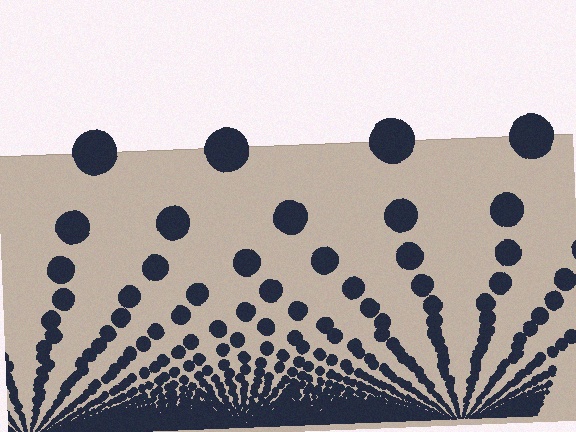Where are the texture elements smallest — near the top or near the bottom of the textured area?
Near the bottom.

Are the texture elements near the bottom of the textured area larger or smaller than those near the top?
Smaller. The gradient is inverted — elements near the bottom are smaller and denser.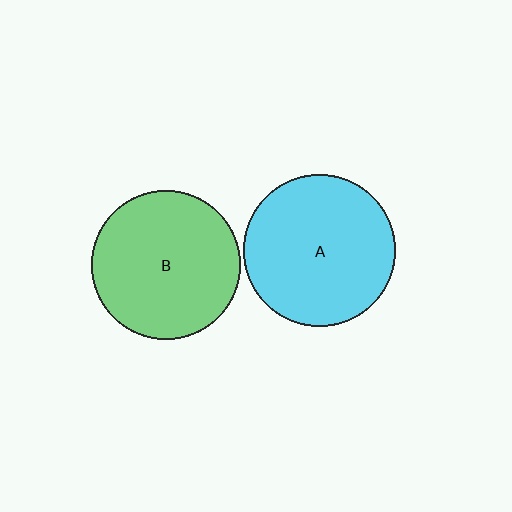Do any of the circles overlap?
No, none of the circles overlap.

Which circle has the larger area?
Circle A (cyan).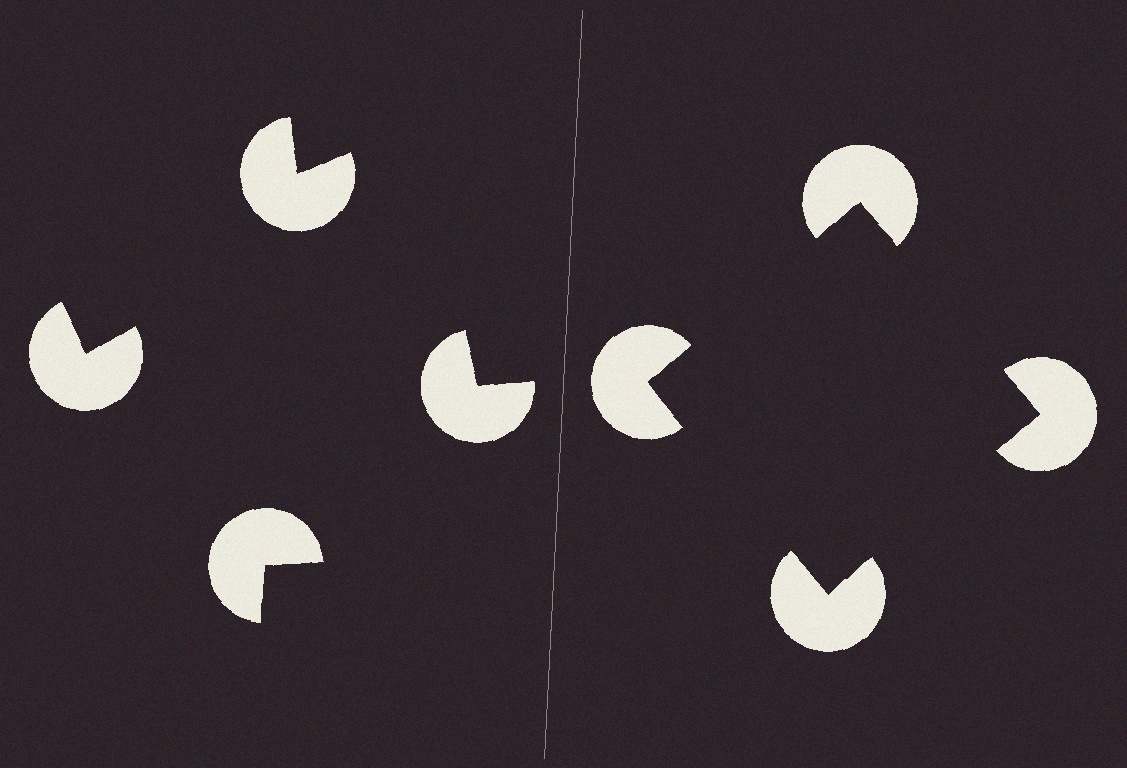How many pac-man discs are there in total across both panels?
8 — 4 on each side.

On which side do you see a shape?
An illusory square appears on the right side. On the left side the wedge cuts are rotated, so no coherent shape forms.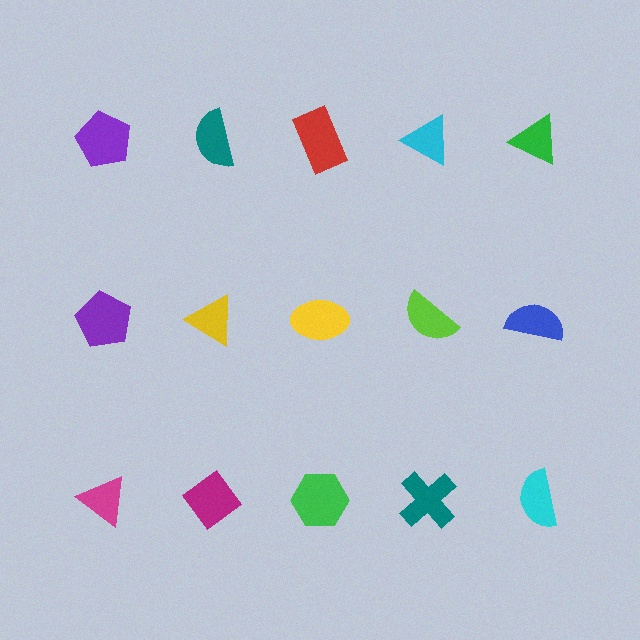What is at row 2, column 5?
A blue semicircle.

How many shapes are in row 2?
5 shapes.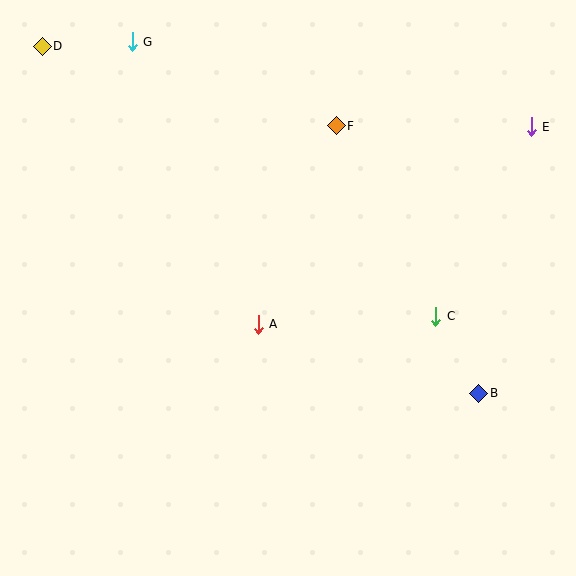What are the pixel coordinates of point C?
Point C is at (436, 316).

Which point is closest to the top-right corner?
Point E is closest to the top-right corner.